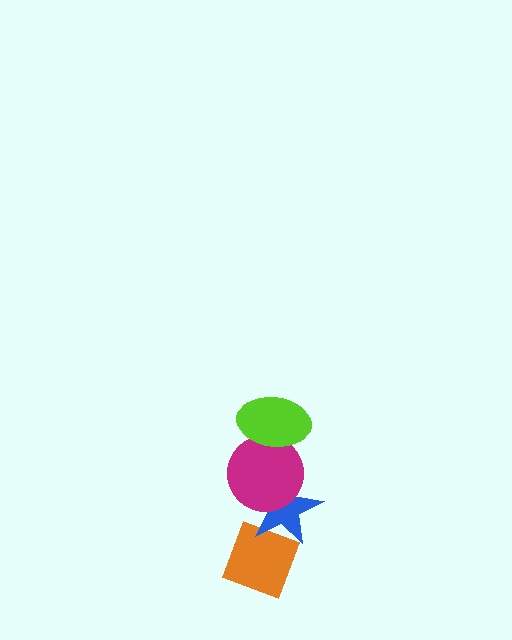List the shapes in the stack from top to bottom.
From top to bottom: the lime ellipse, the magenta circle, the blue star, the orange diamond.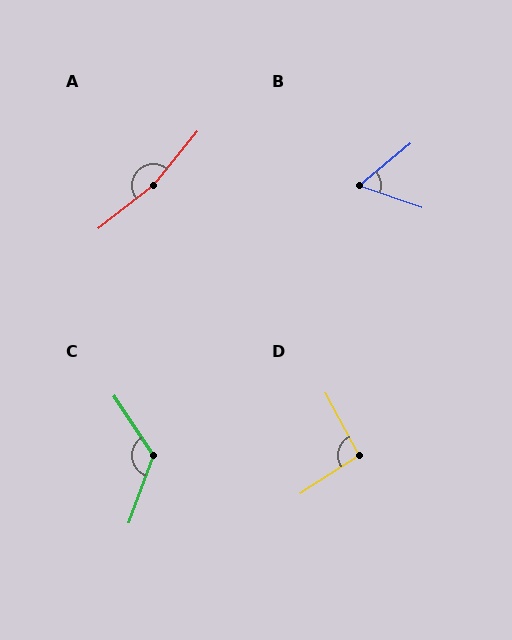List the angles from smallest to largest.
B (58°), D (95°), C (126°), A (168°).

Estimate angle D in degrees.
Approximately 95 degrees.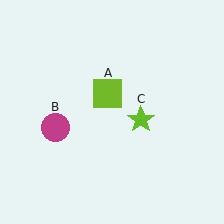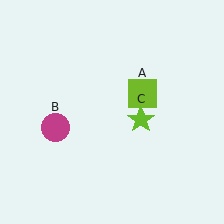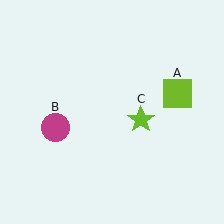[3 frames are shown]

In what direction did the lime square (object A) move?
The lime square (object A) moved right.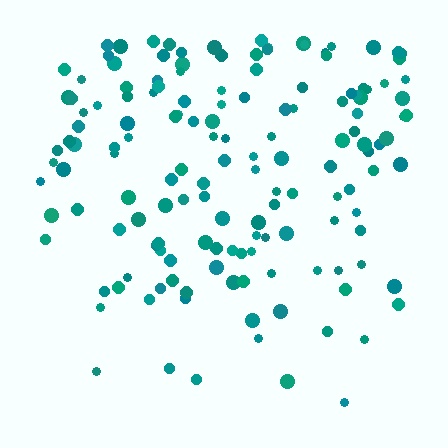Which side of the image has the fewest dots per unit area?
The bottom.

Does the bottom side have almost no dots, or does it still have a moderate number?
Still a moderate number, just noticeably fewer than the top.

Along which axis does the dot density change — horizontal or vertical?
Vertical.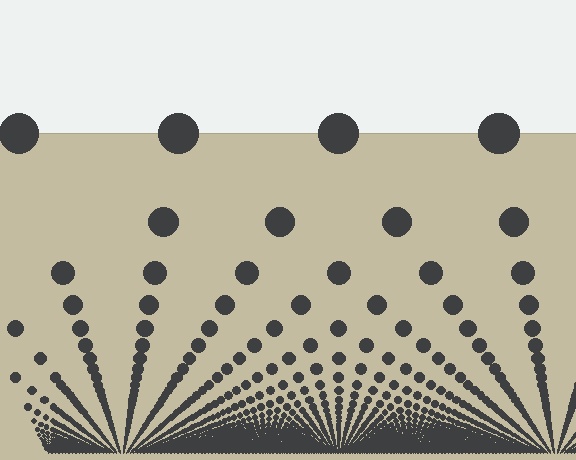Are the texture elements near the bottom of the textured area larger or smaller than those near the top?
Smaller. The gradient is inverted — elements near the bottom are smaller and denser.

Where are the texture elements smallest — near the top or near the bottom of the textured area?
Near the bottom.